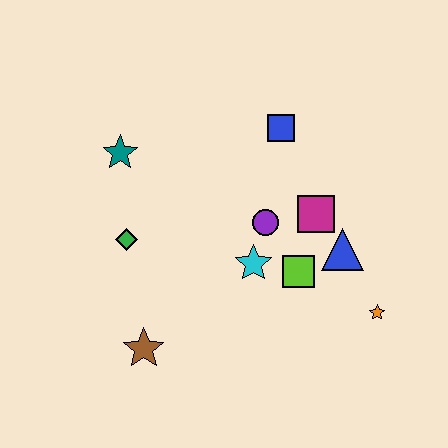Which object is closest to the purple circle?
The cyan star is closest to the purple circle.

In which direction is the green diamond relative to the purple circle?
The green diamond is to the left of the purple circle.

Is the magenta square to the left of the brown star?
No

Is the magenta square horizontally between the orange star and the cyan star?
Yes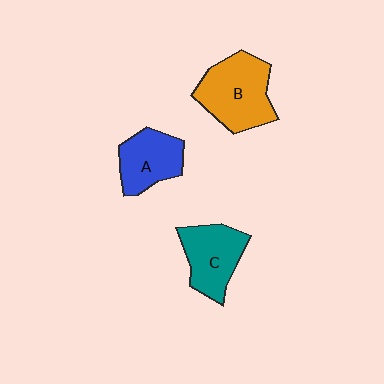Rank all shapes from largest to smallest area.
From largest to smallest: B (orange), C (teal), A (blue).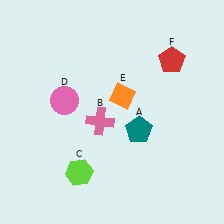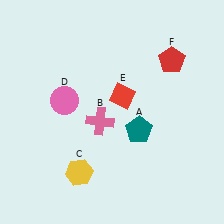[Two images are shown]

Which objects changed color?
C changed from lime to yellow. E changed from orange to red.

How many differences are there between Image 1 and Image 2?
There are 2 differences between the two images.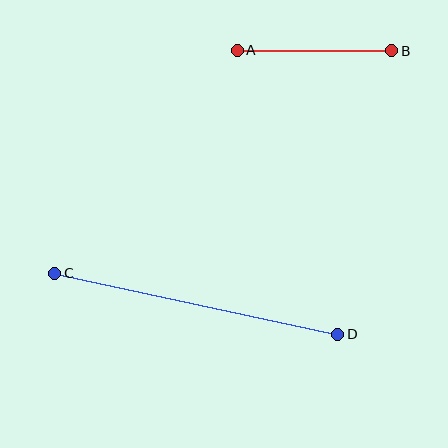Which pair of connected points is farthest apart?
Points C and D are farthest apart.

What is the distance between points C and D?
The distance is approximately 290 pixels.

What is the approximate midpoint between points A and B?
The midpoint is at approximately (315, 50) pixels.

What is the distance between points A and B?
The distance is approximately 154 pixels.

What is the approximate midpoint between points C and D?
The midpoint is at approximately (196, 304) pixels.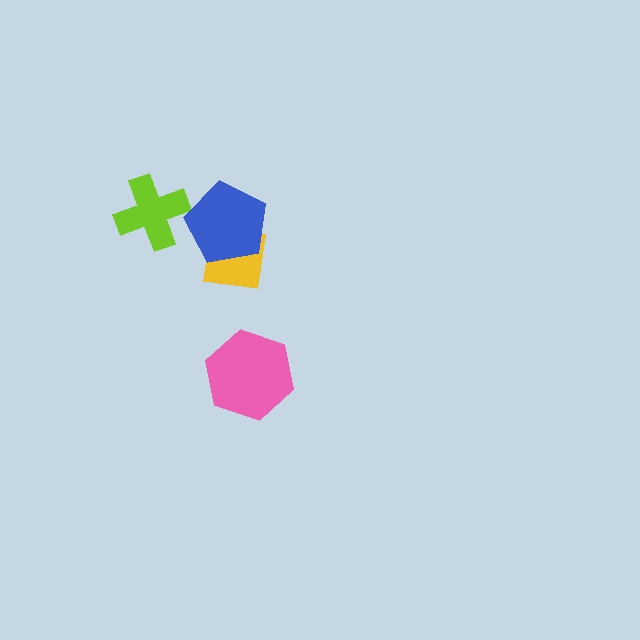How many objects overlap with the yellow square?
1 object overlaps with the yellow square.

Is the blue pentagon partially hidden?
No, no other shape covers it.